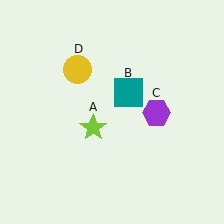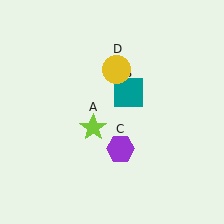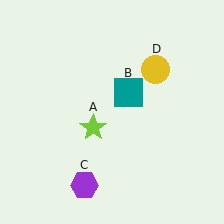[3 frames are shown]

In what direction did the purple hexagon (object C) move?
The purple hexagon (object C) moved down and to the left.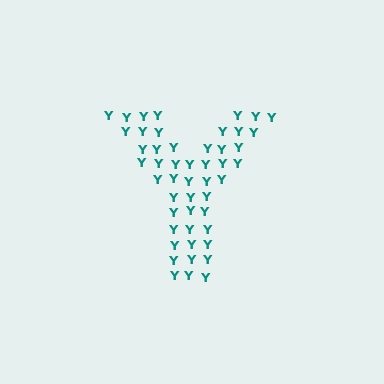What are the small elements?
The small elements are letter Y's.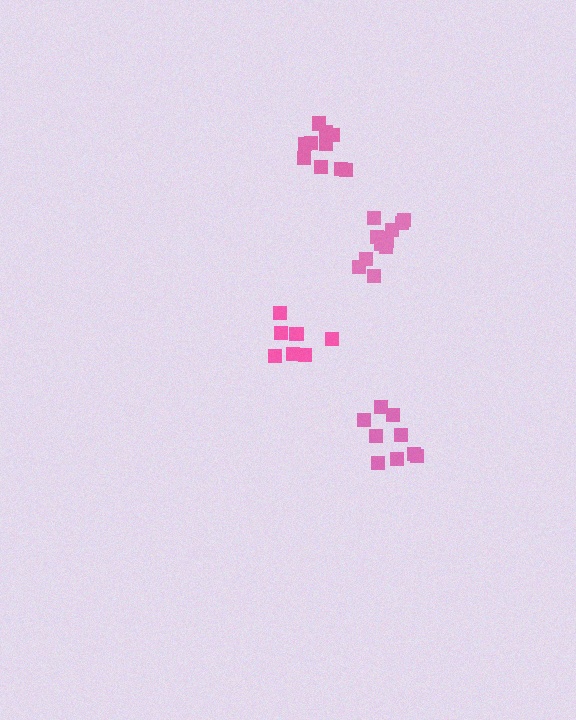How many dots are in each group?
Group 1: 9 dots, Group 2: 10 dots, Group 3: 7 dots, Group 4: 13 dots (39 total).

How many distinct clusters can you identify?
There are 4 distinct clusters.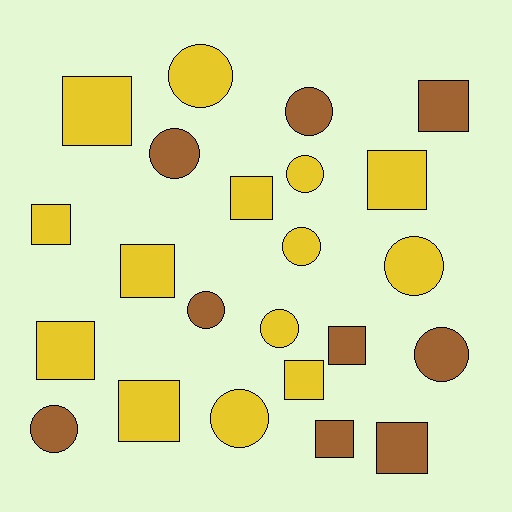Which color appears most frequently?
Yellow, with 14 objects.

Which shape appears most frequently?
Square, with 12 objects.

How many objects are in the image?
There are 23 objects.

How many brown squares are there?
There are 4 brown squares.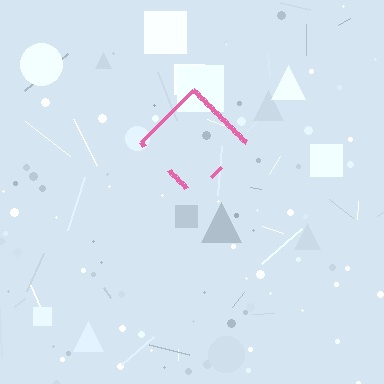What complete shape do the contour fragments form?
The contour fragments form a diamond.